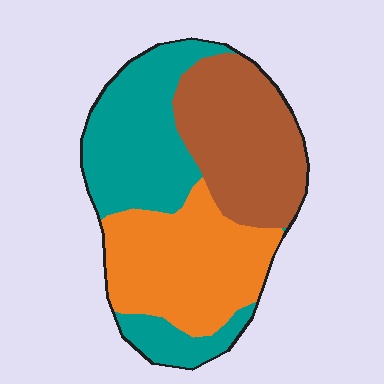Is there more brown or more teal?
Teal.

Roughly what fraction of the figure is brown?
Brown covers roughly 30% of the figure.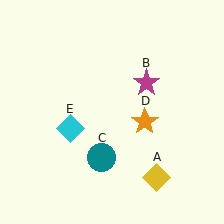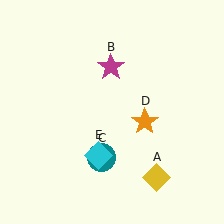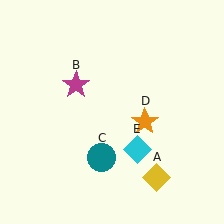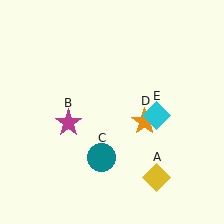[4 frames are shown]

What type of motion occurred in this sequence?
The magenta star (object B), cyan diamond (object E) rotated counterclockwise around the center of the scene.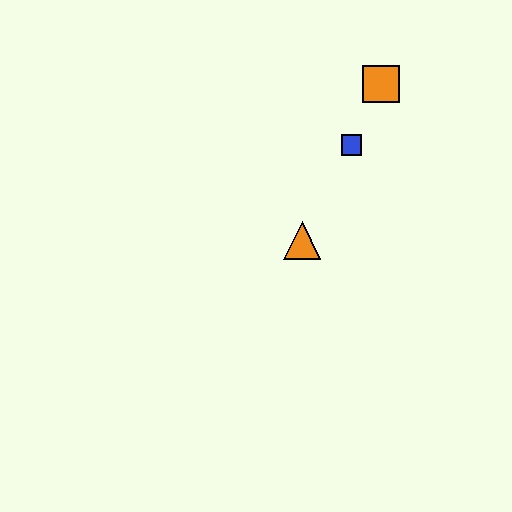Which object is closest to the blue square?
The orange square is closest to the blue square.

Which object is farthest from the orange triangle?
The orange square is farthest from the orange triangle.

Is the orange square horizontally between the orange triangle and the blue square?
No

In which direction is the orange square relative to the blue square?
The orange square is above the blue square.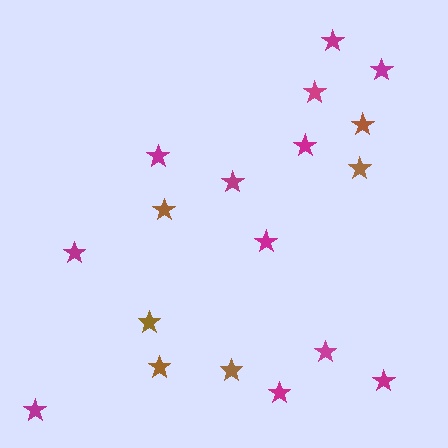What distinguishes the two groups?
There are 2 groups: one group of brown stars (6) and one group of magenta stars (12).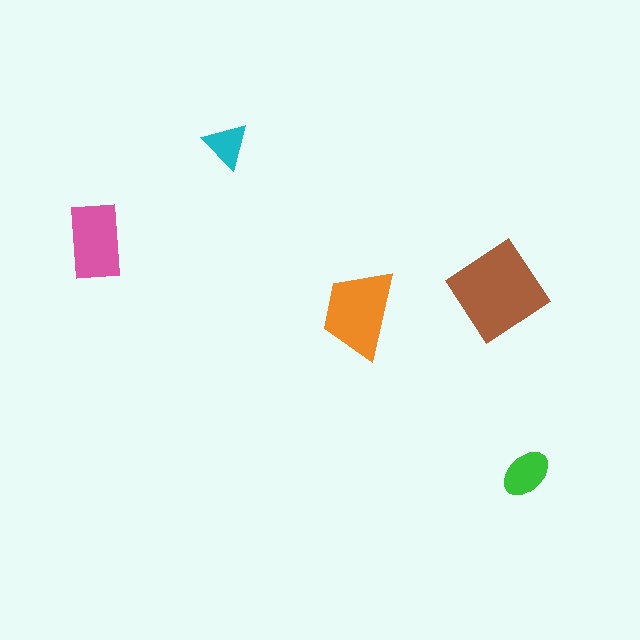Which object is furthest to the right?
The green ellipse is rightmost.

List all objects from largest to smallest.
The brown diamond, the orange trapezoid, the pink rectangle, the green ellipse, the cyan triangle.